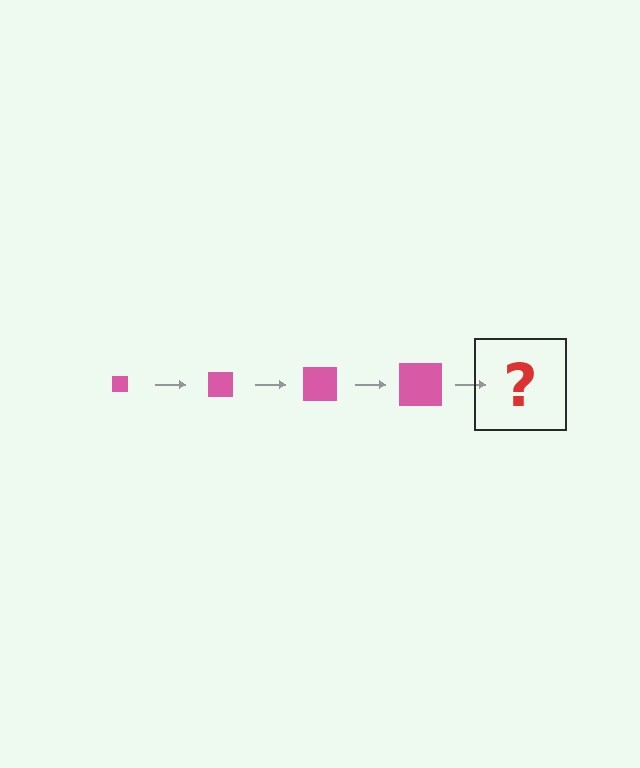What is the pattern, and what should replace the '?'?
The pattern is that the square gets progressively larger each step. The '?' should be a pink square, larger than the previous one.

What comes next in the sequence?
The next element should be a pink square, larger than the previous one.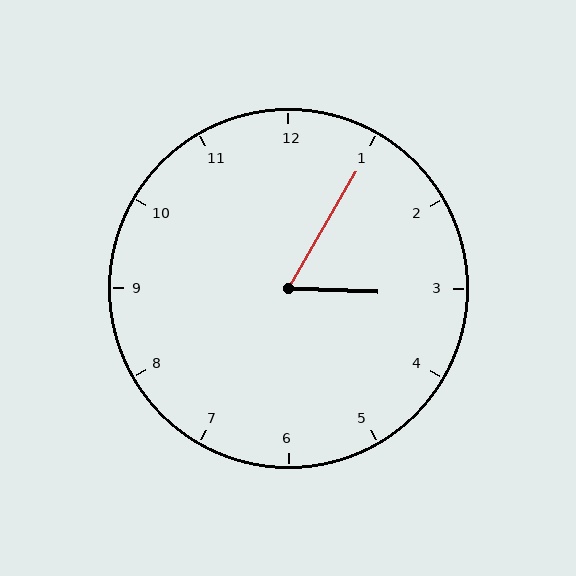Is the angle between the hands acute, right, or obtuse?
It is acute.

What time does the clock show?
3:05.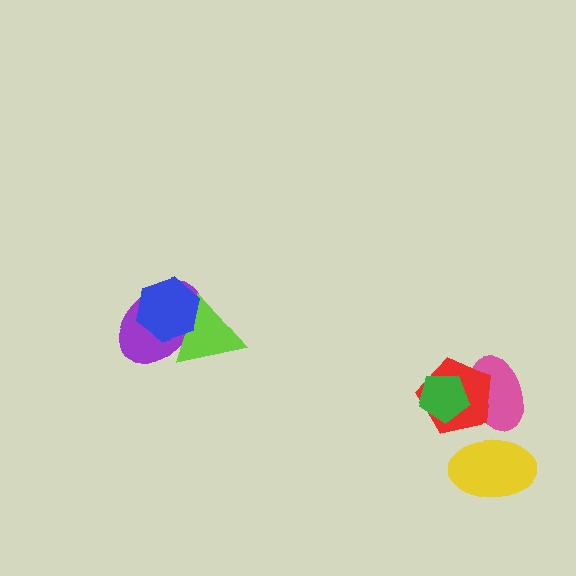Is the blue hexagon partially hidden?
No, no other shape covers it.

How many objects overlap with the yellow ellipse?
0 objects overlap with the yellow ellipse.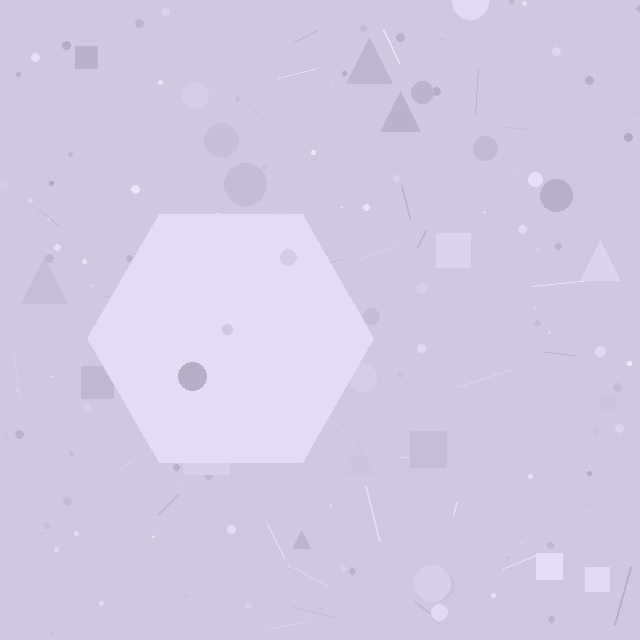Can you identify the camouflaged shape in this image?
The camouflaged shape is a hexagon.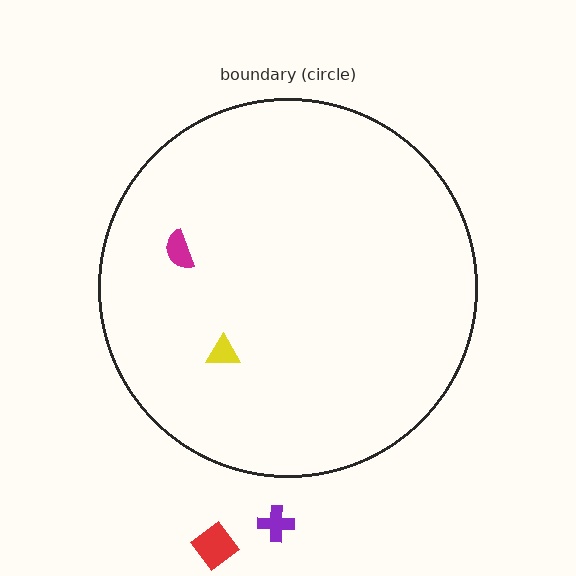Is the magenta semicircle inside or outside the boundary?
Inside.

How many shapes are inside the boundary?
2 inside, 2 outside.